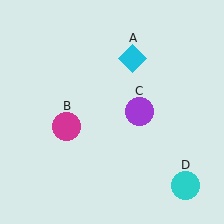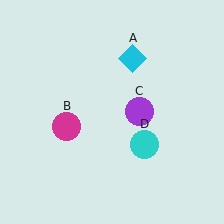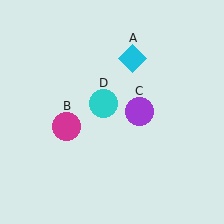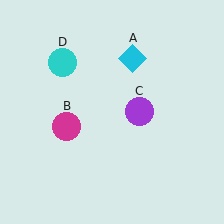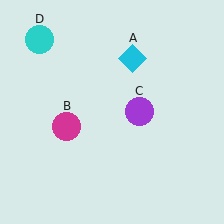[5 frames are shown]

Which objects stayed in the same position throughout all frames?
Cyan diamond (object A) and magenta circle (object B) and purple circle (object C) remained stationary.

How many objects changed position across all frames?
1 object changed position: cyan circle (object D).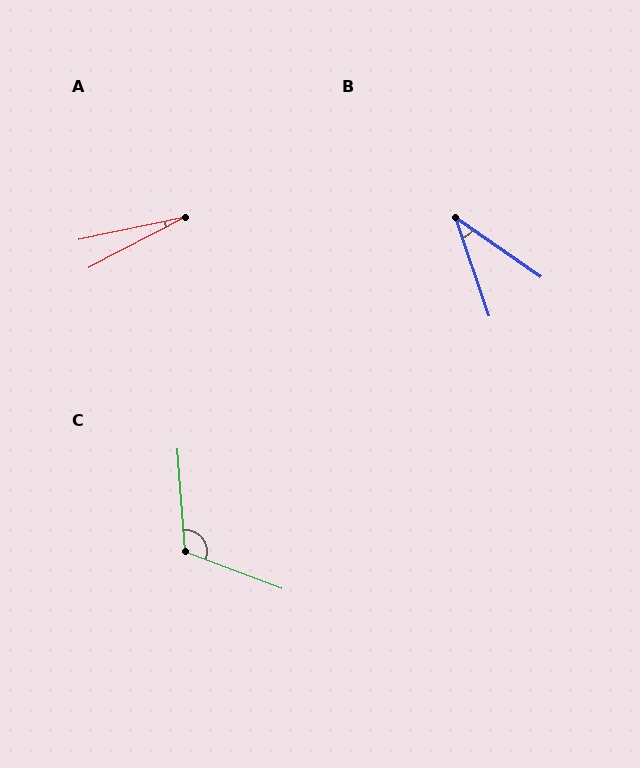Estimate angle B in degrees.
Approximately 37 degrees.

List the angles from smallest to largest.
A (16°), B (37°), C (115°).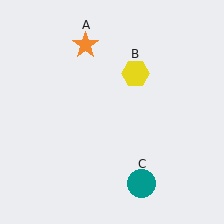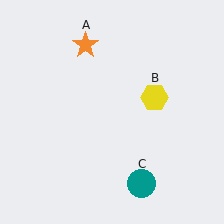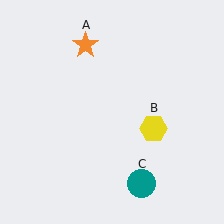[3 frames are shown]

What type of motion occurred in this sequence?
The yellow hexagon (object B) rotated clockwise around the center of the scene.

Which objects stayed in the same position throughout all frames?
Orange star (object A) and teal circle (object C) remained stationary.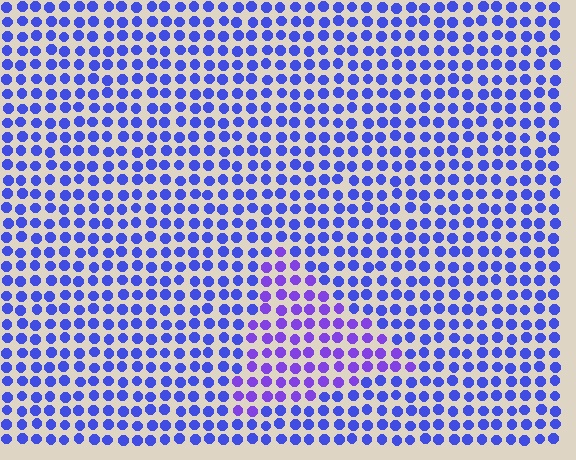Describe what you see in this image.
The image is filled with small blue elements in a uniform arrangement. A triangle-shaped region is visible where the elements are tinted to a slightly different hue, forming a subtle color boundary.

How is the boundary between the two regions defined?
The boundary is defined purely by a slight shift in hue (about 29 degrees). Spacing, size, and orientation are identical on both sides.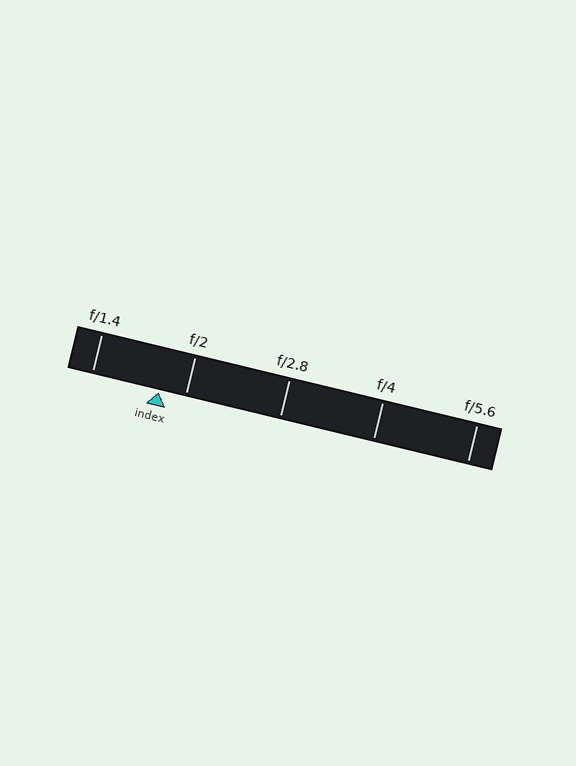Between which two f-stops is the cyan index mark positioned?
The index mark is between f/1.4 and f/2.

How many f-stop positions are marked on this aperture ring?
There are 5 f-stop positions marked.